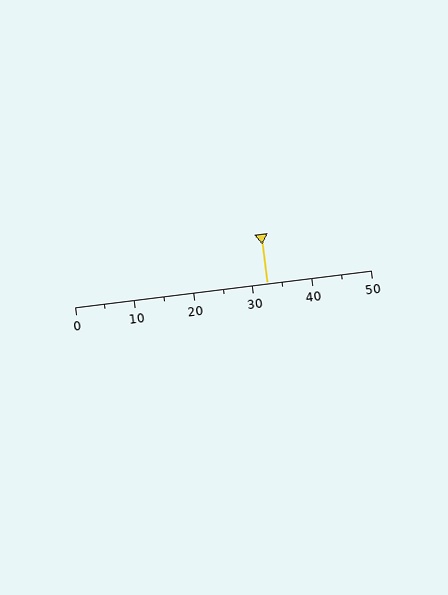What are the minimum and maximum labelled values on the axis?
The axis runs from 0 to 50.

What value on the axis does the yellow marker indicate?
The marker indicates approximately 32.5.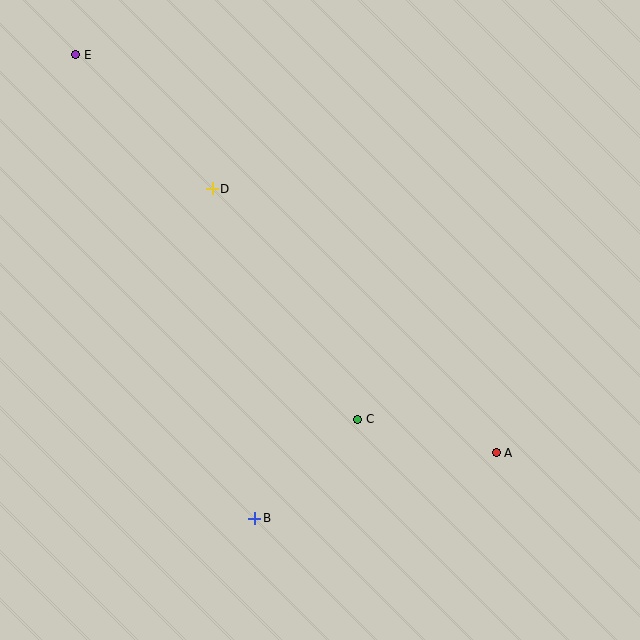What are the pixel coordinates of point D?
Point D is at (212, 189).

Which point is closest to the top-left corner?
Point E is closest to the top-left corner.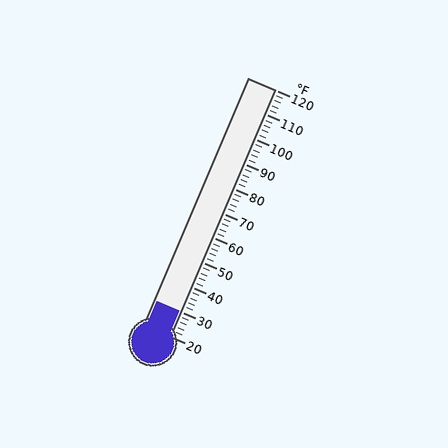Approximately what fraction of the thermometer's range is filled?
The thermometer is filled to approximately 10% of its range.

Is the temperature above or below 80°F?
The temperature is below 80°F.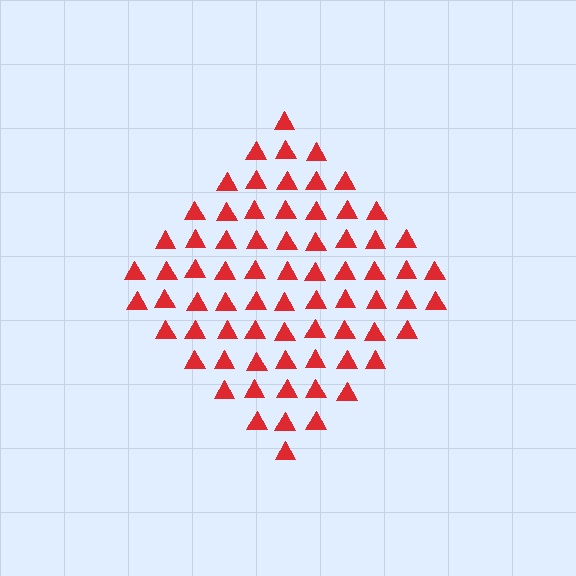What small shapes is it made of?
It is made of small triangles.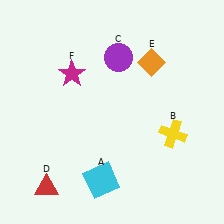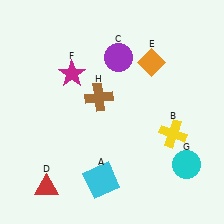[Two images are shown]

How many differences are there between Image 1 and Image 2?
There are 2 differences between the two images.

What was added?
A cyan circle (G), a brown cross (H) were added in Image 2.